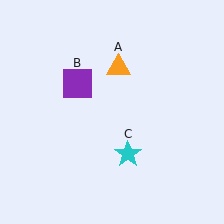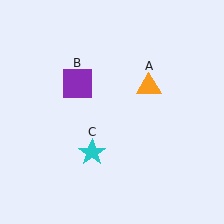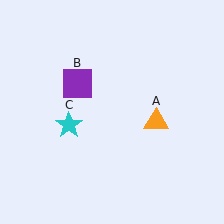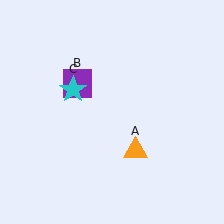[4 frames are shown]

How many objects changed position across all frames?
2 objects changed position: orange triangle (object A), cyan star (object C).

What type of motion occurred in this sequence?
The orange triangle (object A), cyan star (object C) rotated clockwise around the center of the scene.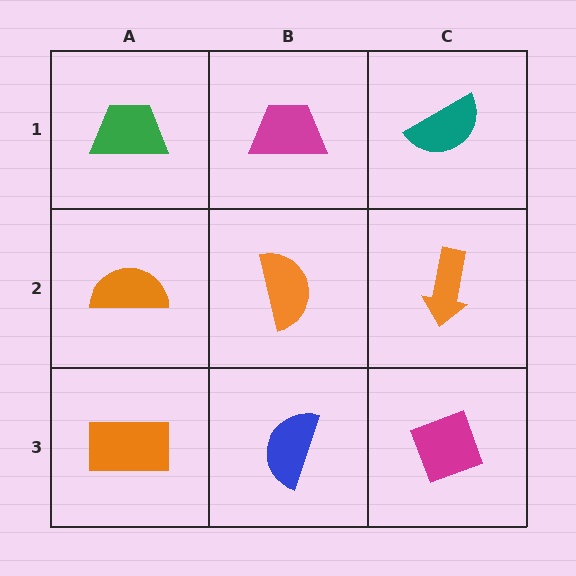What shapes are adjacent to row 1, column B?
An orange semicircle (row 2, column B), a green trapezoid (row 1, column A), a teal semicircle (row 1, column C).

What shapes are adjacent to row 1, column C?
An orange arrow (row 2, column C), a magenta trapezoid (row 1, column B).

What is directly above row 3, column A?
An orange semicircle.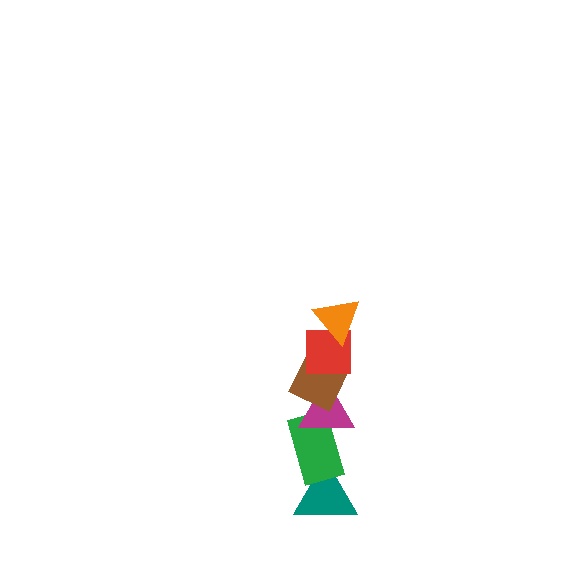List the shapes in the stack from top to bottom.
From top to bottom: the orange triangle, the red square, the brown diamond, the magenta triangle, the green rectangle, the teal triangle.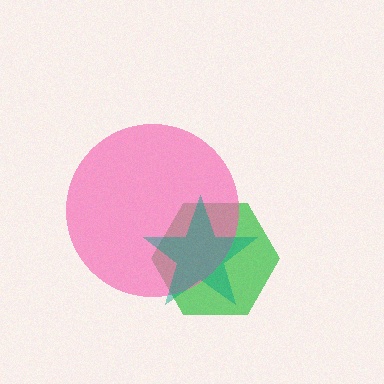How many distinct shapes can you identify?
There are 3 distinct shapes: a green hexagon, a pink circle, a teal star.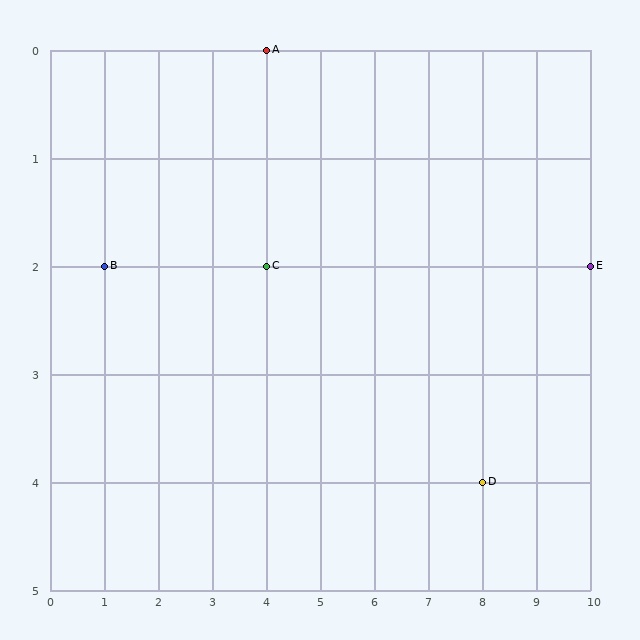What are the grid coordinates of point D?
Point D is at grid coordinates (8, 4).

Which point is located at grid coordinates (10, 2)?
Point E is at (10, 2).